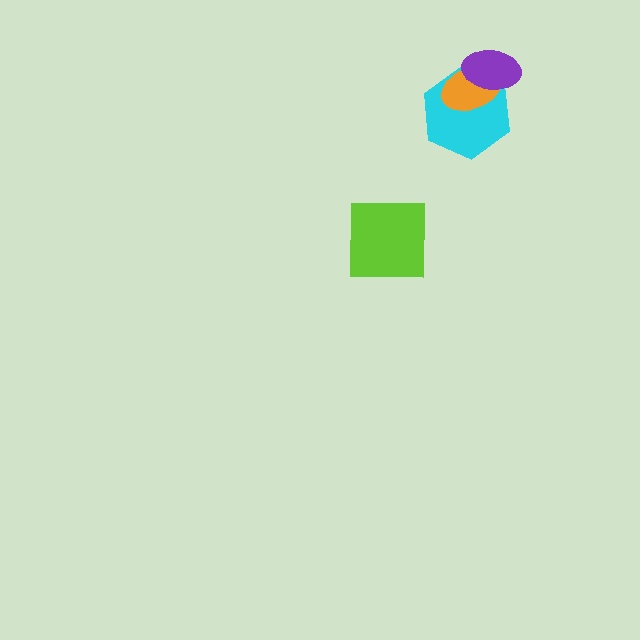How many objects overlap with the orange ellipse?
2 objects overlap with the orange ellipse.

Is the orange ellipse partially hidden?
Yes, it is partially covered by another shape.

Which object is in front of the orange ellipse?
The purple ellipse is in front of the orange ellipse.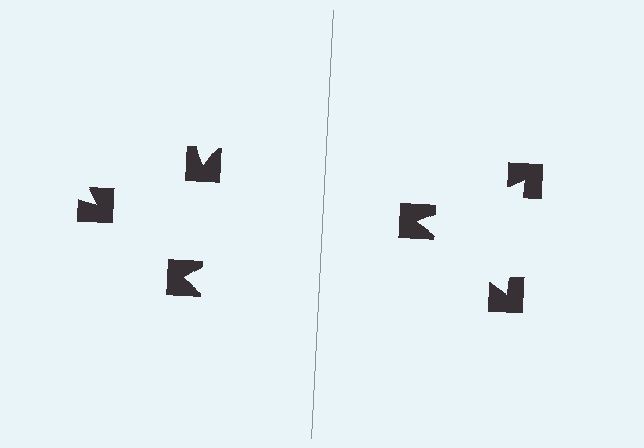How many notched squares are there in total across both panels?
6 — 3 on each side.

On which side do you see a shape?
An illusory triangle appears on the right side. On the left side the wedge cuts are rotated, so no coherent shape forms.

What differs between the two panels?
The notched squares are positioned identically on both sides; only the wedge orientations differ. On the right they align to a triangle; on the left they are misaligned.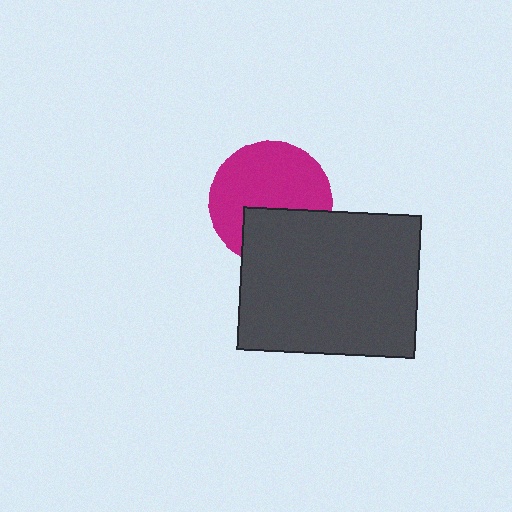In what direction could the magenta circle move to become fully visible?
The magenta circle could move up. That would shift it out from behind the dark gray rectangle entirely.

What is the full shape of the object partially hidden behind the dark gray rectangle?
The partially hidden object is a magenta circle.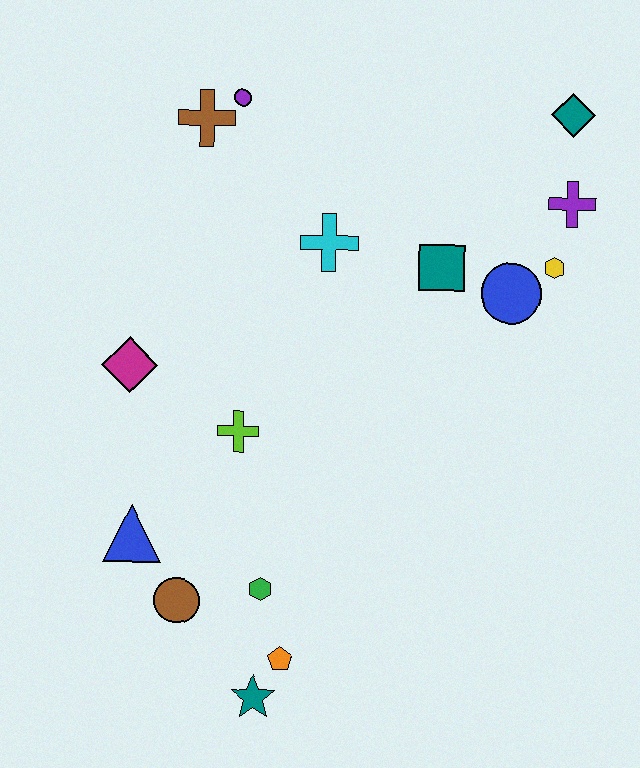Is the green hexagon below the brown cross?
Yes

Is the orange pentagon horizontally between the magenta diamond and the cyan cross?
Yes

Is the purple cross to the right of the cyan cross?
Yes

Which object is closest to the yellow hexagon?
The blue circle is closest to the yellow hexagon.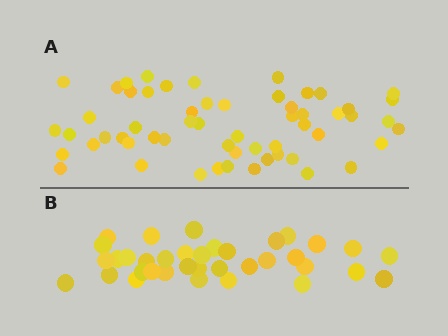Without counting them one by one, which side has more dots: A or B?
Region A (the top region) has more dots.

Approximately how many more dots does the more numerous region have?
Region A has approximately 20 more dots than region B.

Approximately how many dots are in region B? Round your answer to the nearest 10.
About 40 dots. (The exact count is 36, which rounds to 40.)